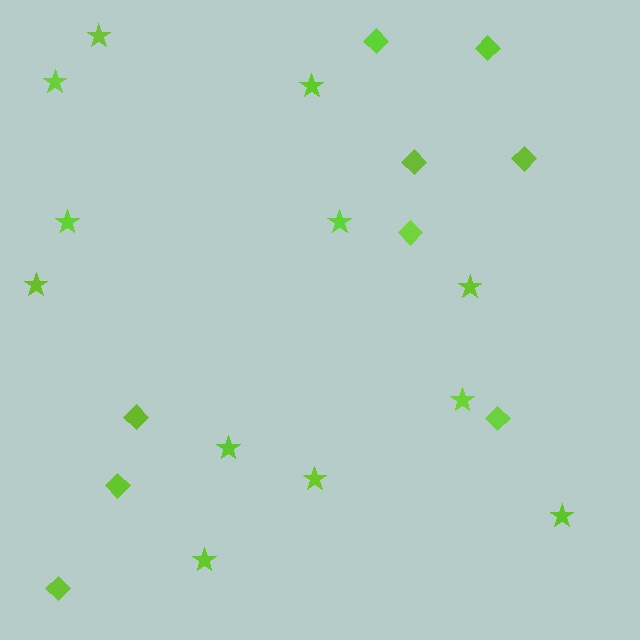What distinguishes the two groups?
There are 2 groups: one group of stars (12) and one group of diamonds (9).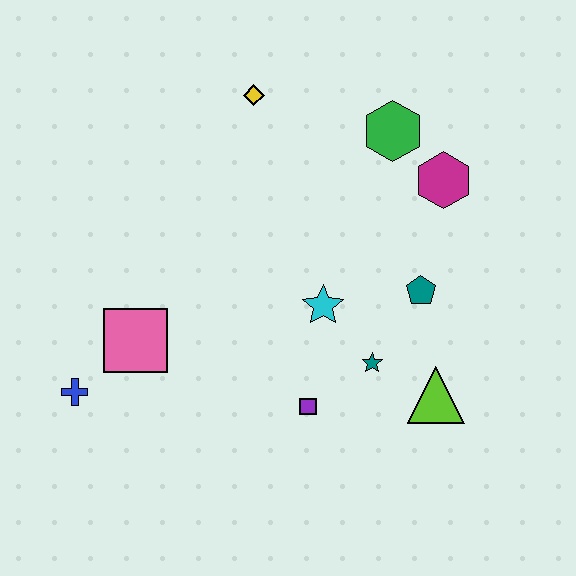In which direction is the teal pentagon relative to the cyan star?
The teal pentagon is to the right of the cyan star.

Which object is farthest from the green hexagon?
The blue cross is farthest from the green hexagon.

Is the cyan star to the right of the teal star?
No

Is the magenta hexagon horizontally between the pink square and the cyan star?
No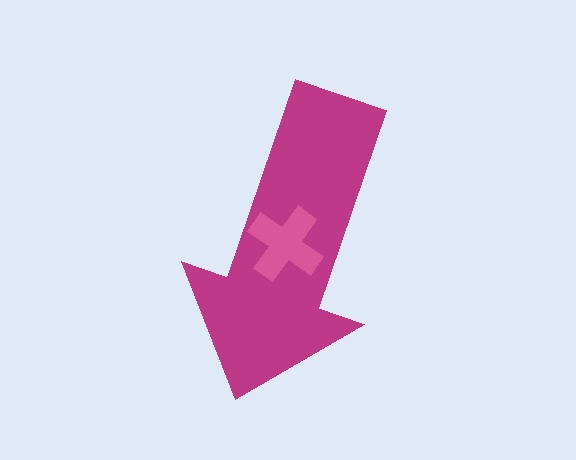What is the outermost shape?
The magenta arrow.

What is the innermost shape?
The pink cross.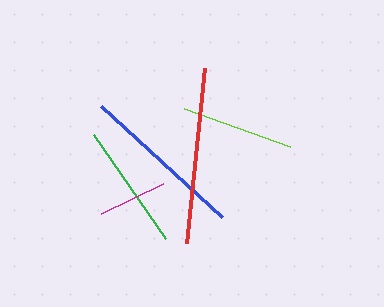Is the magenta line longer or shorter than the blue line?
The blue line is longer than the magenta line.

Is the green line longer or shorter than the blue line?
The blue line is longer than the green line.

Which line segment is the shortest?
The magenta line is the shortest at approximately 68 pixels.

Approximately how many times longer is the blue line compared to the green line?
The blue line is approximately 1.3 times the length of the green line.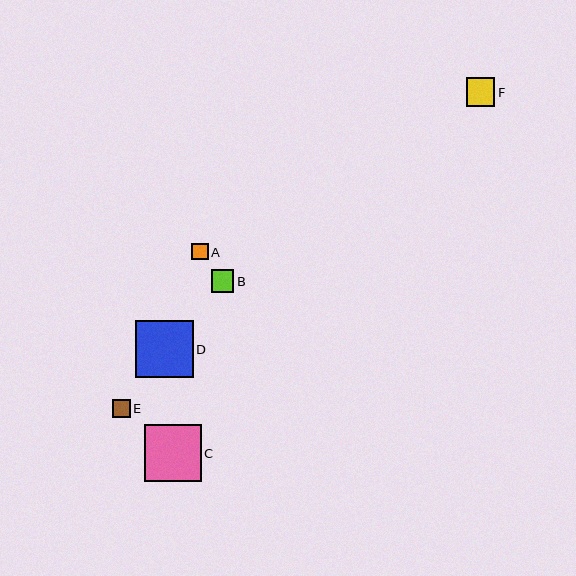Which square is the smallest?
Square A is the smallest with a size of approximately 16 pixels.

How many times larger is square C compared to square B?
Square C is approximately 2.6 times the size of square B.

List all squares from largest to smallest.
From largest to smallest: D, C, F, B, E, A.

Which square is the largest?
Square D is the largest with a size of approximately 58 pixels.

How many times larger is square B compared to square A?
Square B is approximately 1.3 times the size of square A.